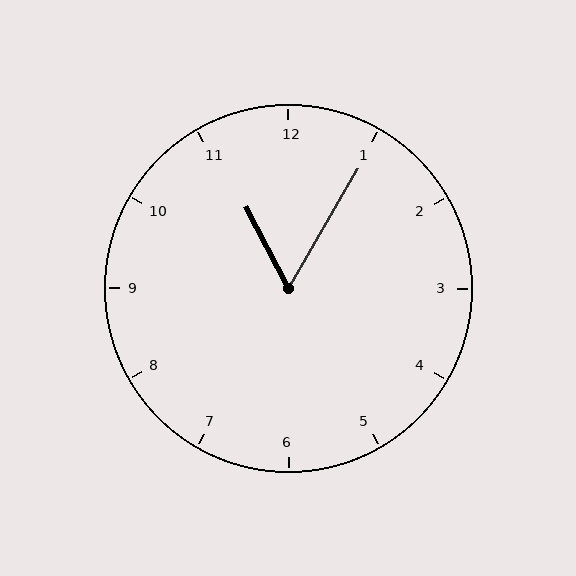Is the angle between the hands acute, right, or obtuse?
It is acute.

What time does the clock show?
11:05.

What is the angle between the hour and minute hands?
Approximately 58 degrees.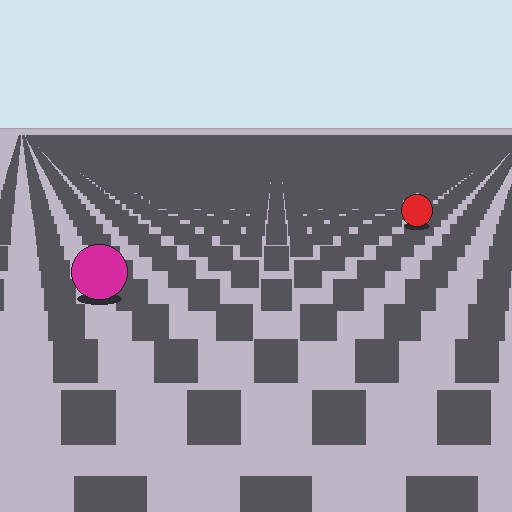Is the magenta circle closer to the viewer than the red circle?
Yes. The magenta circle is closer — you can tell from the texture gradient: the ground texture is coarser near it.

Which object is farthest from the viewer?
The red circle is farthest from the viewer. It appears smaller and the ground texture around it is denser.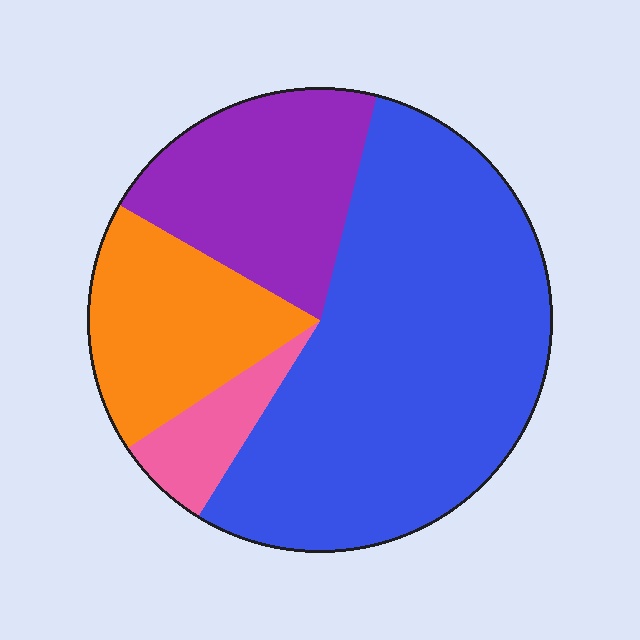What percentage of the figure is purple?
Purple covers around 20% of the figure.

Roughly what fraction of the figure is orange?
Orange covers 18% of the figure.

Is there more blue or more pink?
Blue.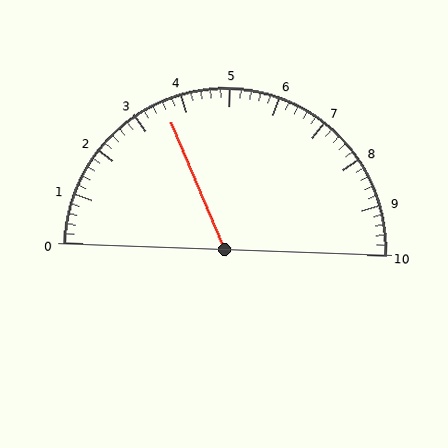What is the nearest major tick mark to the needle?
The nearest major tick mark is 4.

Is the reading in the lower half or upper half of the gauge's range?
The reading is in the lower half of the range (0 to 10).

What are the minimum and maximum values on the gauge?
The gauge ranges from 0 to 10.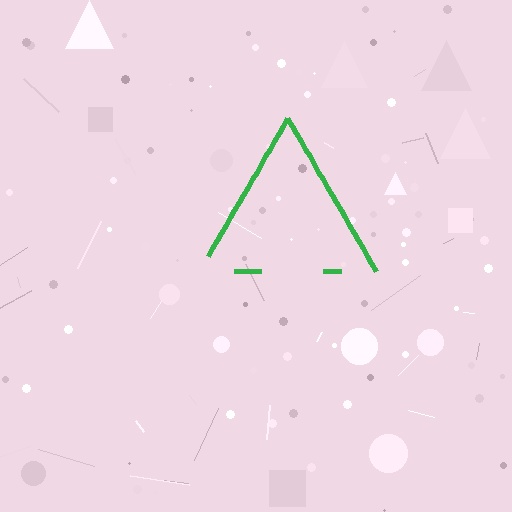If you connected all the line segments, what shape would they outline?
They would outline a triangle.